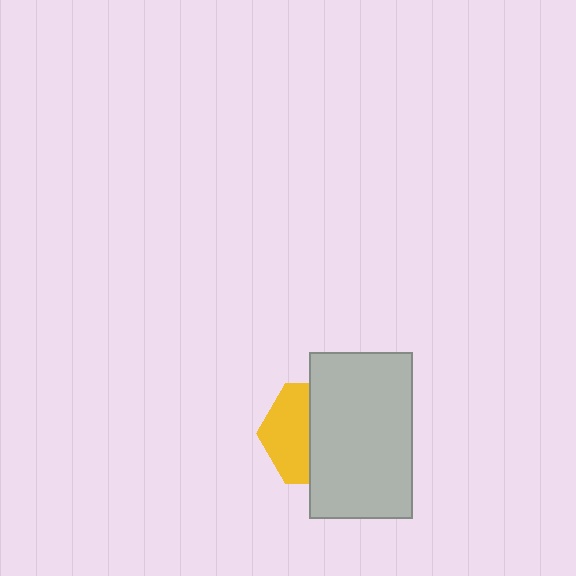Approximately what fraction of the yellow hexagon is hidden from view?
Roughly 55% of the yellow hexagon is hidden behind the light gray rectangle.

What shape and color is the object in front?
The object in front is a light gray rectangle.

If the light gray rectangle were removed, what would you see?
You would see the complete yellow hexagon.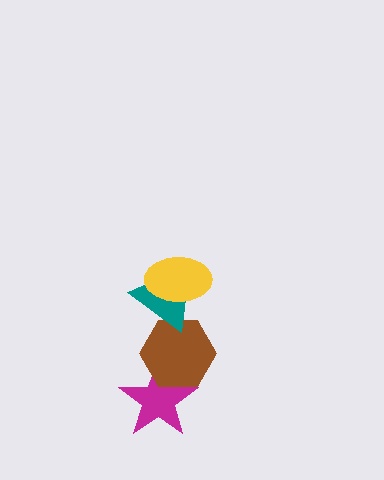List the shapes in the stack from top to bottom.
From top to bottom: the yellow ellipse, the teal triangle, the brown hexagon, the magenta star.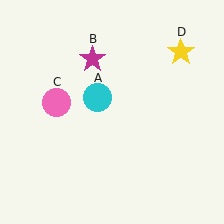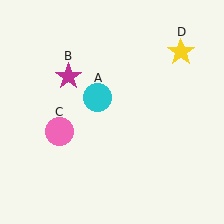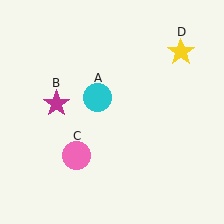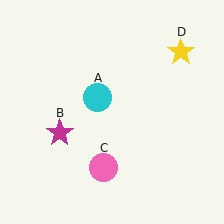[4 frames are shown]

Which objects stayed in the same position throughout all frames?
Cyan circle (object A) and yellow star (object D) remained stationary.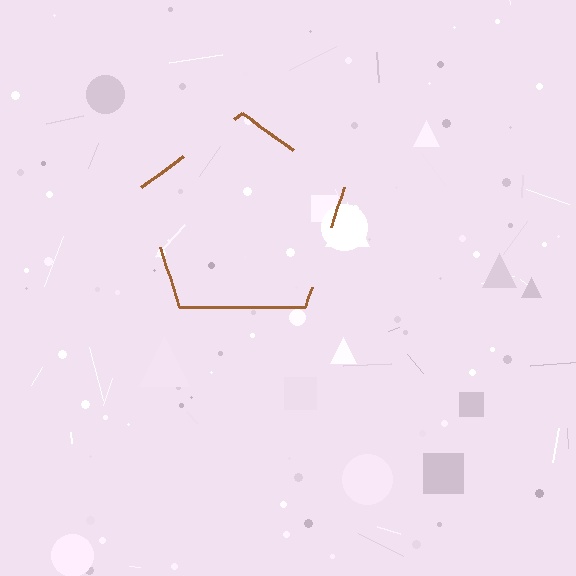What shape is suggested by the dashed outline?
The dashed outline suggests a pentagon.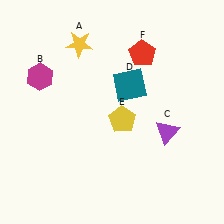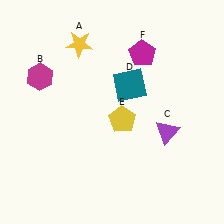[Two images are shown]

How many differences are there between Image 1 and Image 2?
There is 1 difference between the two images.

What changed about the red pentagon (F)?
In Image 1, F is red. In Image 2, it changed to magenta.